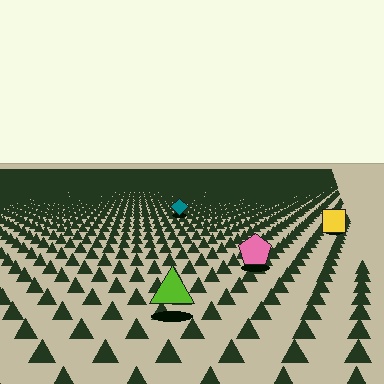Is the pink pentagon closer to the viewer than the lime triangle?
No. The lime triangle is closer — you can tell from the texture gradient: the ground texture is coarser near it.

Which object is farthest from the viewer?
The teal diamond is farthest from the viewer. It appears smaller and the ground texture around it is denser.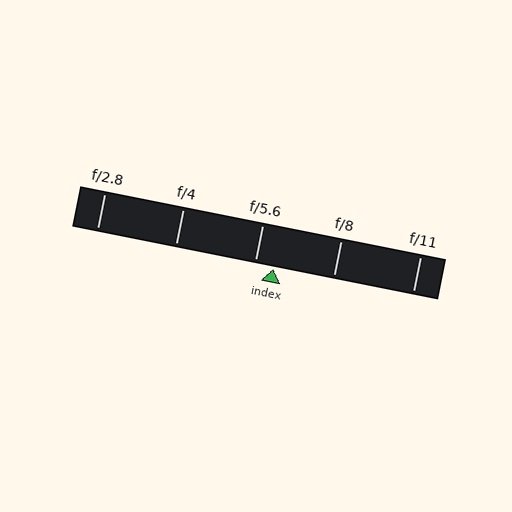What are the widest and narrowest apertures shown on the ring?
The widest aperture shown is f/2.8 and the narrowest is f/11.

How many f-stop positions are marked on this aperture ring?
There are 5 f-stop positions marked.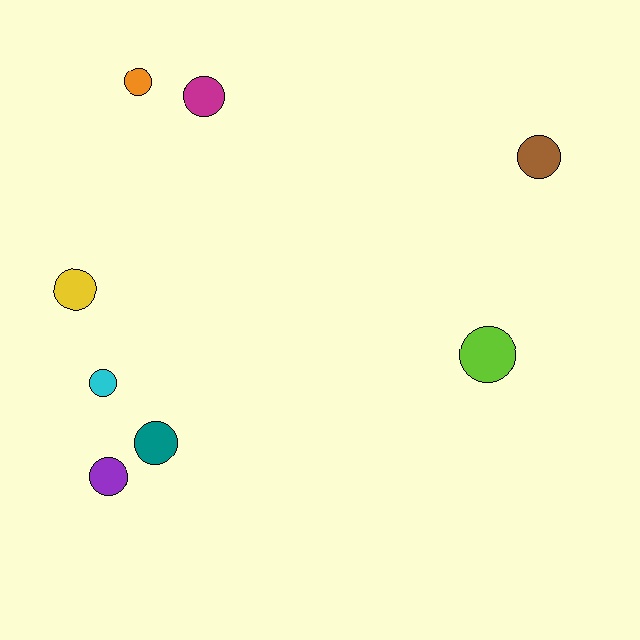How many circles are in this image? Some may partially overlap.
There are 8 circles.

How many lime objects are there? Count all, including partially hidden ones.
There is 1 lime object.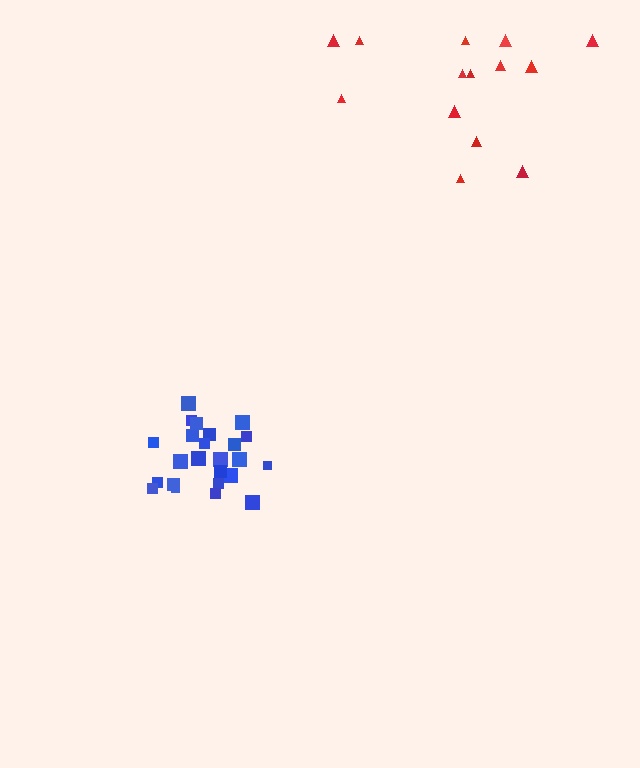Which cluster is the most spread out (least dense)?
Red.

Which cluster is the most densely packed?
Blue.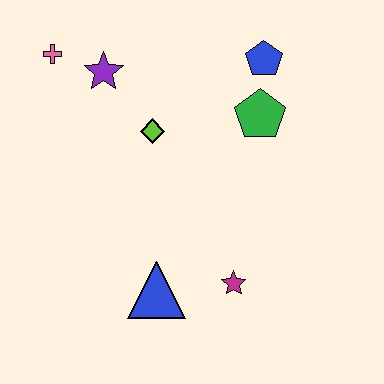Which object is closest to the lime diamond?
The purple star is closest to the lime diamond.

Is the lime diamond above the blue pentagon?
No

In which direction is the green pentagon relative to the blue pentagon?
The green pentagon is below the blue pentagon.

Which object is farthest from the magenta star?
The pink cross is farthest from the magenta star.